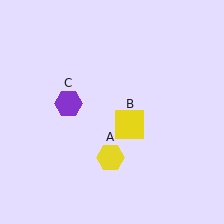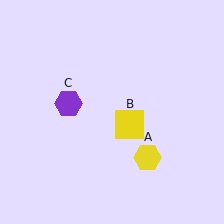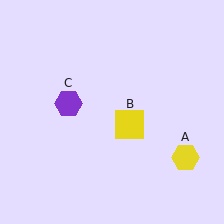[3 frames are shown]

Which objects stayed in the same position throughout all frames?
Yellow square (object B) and purple hexagon (object C) remained stationary.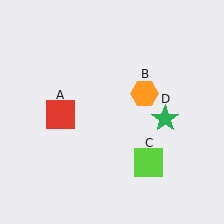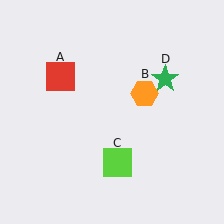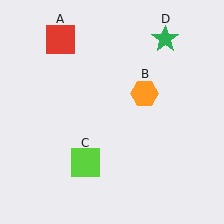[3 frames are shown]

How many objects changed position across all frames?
3 objects changed position: red square (object A), lime square (object C), green star (object D).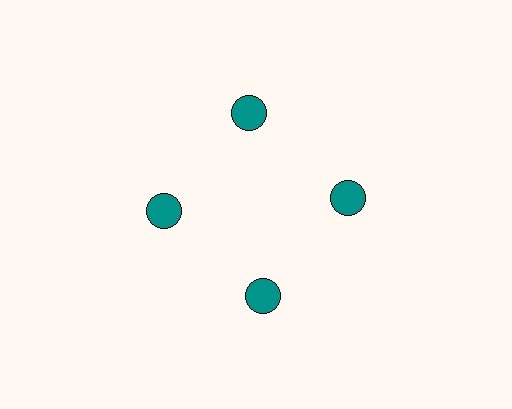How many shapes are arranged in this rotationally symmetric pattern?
There are 4 shapes, arranged in 4 groups of 1.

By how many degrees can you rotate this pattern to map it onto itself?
The pattern maps onto itself every 90 degrees of rotation.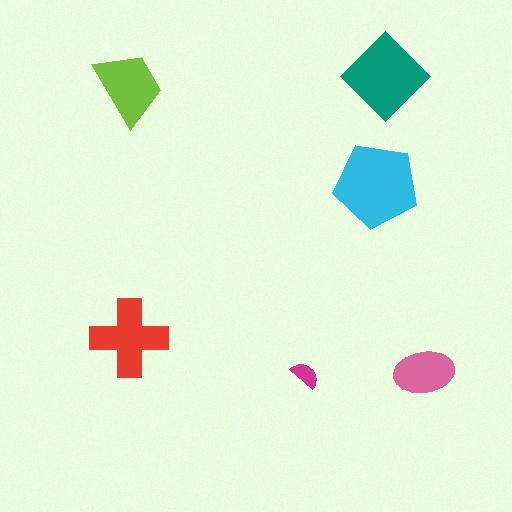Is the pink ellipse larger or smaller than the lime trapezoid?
Smaller.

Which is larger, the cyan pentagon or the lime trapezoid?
The cyan pentagon.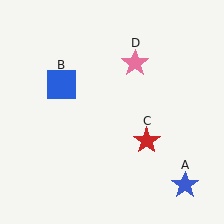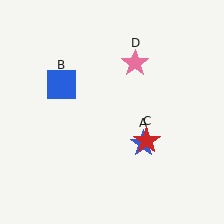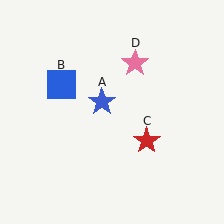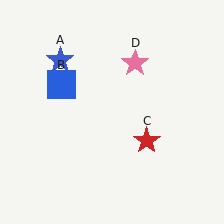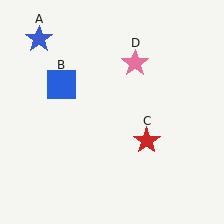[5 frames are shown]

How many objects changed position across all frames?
1 object changed position: blue star (object A).